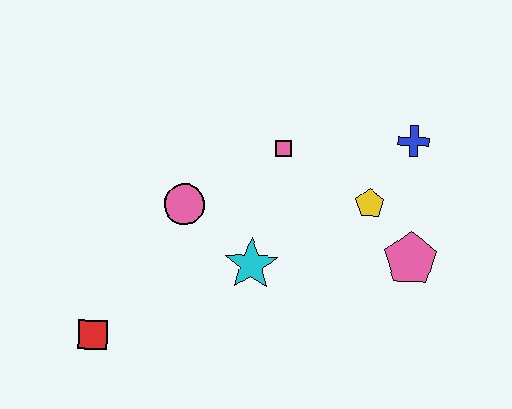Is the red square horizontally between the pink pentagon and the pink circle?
No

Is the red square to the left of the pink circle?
Yes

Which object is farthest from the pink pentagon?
The red square is farthest from the pink pentagon.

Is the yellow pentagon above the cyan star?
Yes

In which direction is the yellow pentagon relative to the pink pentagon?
The yellow pentagon is above the pink pentagon.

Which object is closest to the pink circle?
The cyan star is closest to the pink circle.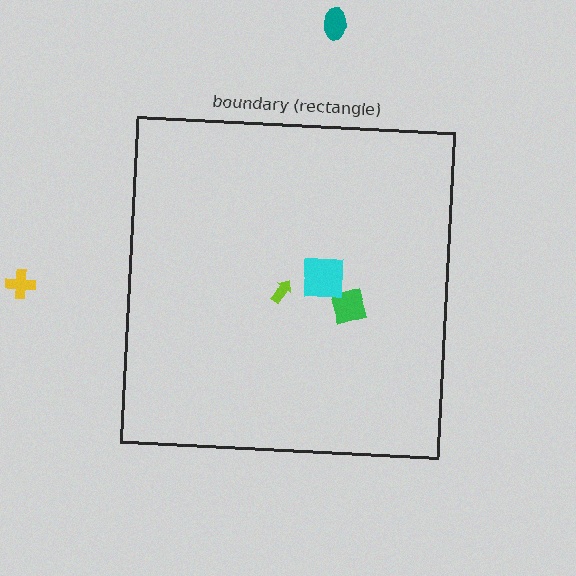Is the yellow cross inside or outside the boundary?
Outside.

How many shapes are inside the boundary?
3 inside, 2 outside.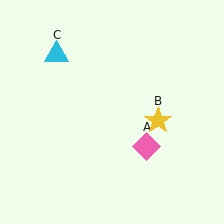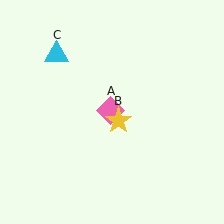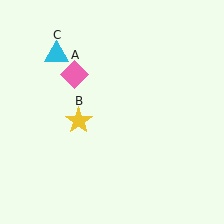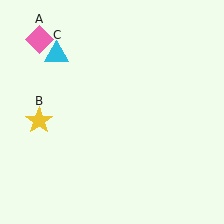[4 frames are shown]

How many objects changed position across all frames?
2 objects changed position: pink diamond (object A), yellow star (object B).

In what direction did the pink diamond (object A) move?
The pink diamond (object A) moved up and to the left.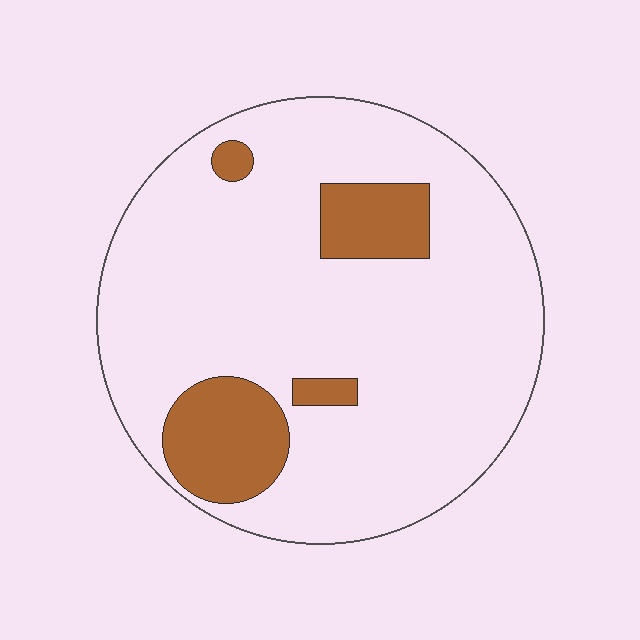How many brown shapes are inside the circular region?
4.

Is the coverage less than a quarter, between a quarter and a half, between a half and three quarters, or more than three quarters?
Less than a quarter.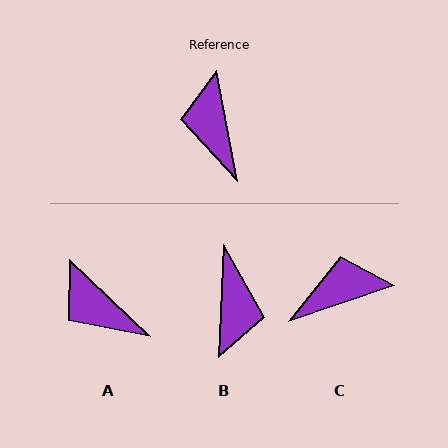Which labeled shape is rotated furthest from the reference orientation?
B, about 167 degrees away.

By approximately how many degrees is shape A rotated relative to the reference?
Approximately 36 degrees counter-clockwise.